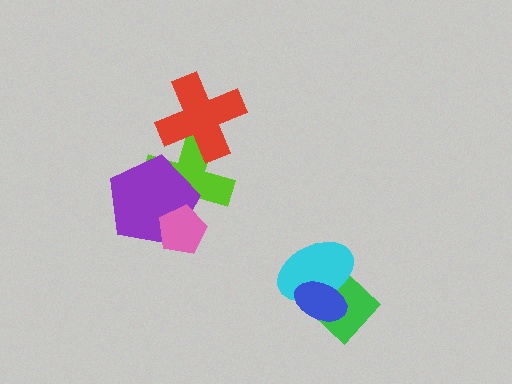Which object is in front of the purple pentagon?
The pink pentagon is in front of the purple pentagon.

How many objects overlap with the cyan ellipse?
2 objects overlap with the cyan ellipse.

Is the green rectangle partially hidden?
Yes, it is partially covered by another shape.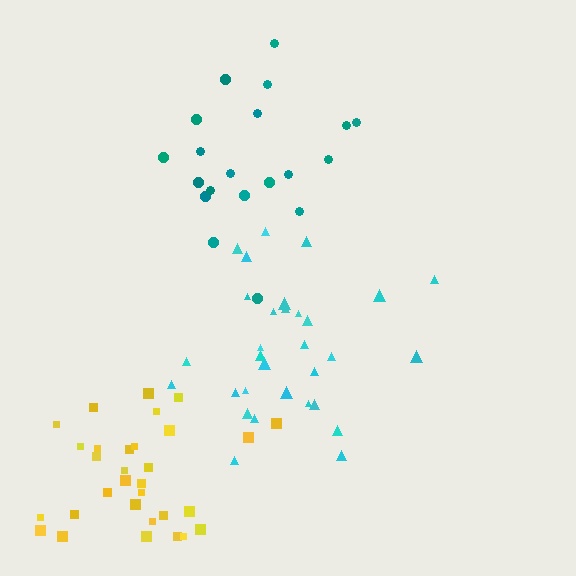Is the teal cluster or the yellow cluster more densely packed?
Yellow.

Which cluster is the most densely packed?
Yellow.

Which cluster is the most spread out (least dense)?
Teal.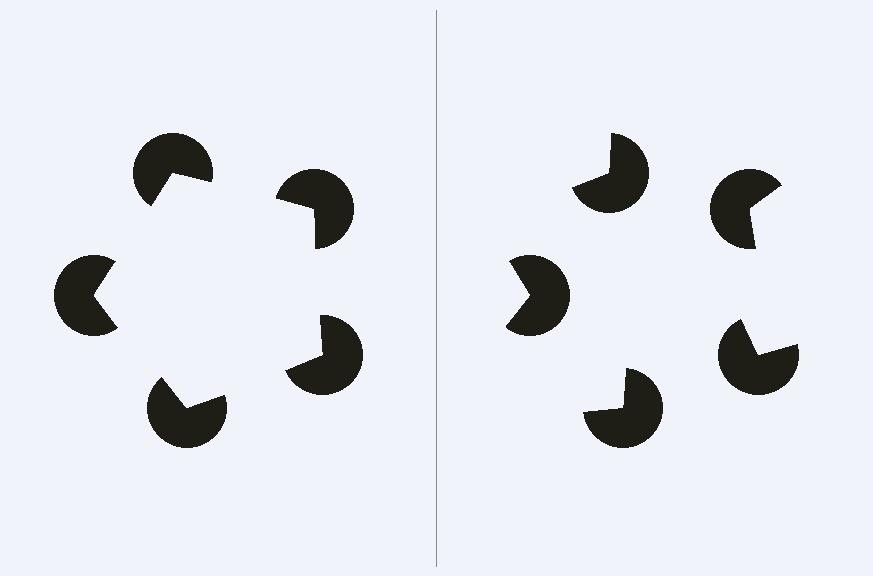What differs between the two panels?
The pac-man discs are positioned identically on both sides; only the wedge orientations differ. On the left they align to a pentagon; on the right they are misaligned.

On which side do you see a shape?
An illusory pentagon appears on the left side. On the right side the wedge cuts are rotated, so no coherent shape forms.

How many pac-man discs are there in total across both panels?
10 — 5 on each side.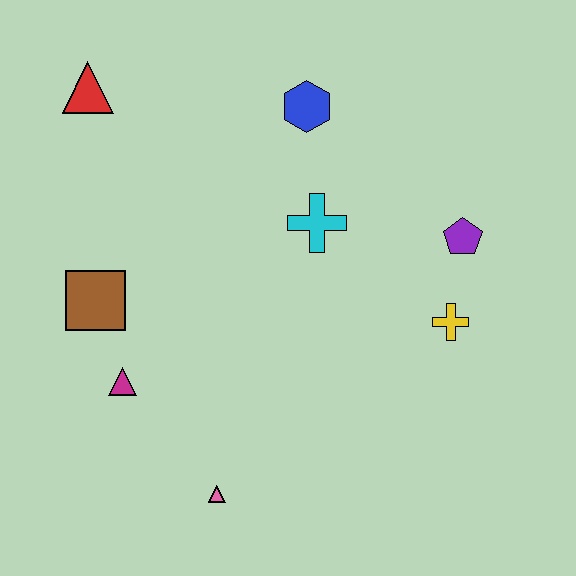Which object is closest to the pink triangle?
The magenta triangle is closest to the pink triangle.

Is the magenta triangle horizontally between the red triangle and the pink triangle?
Yes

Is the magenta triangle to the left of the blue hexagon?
Yes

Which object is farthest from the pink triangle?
The red triangle is farthest from the pink triangle.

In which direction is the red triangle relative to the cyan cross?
The red triangle is to the left of the cyan cross.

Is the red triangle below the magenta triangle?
No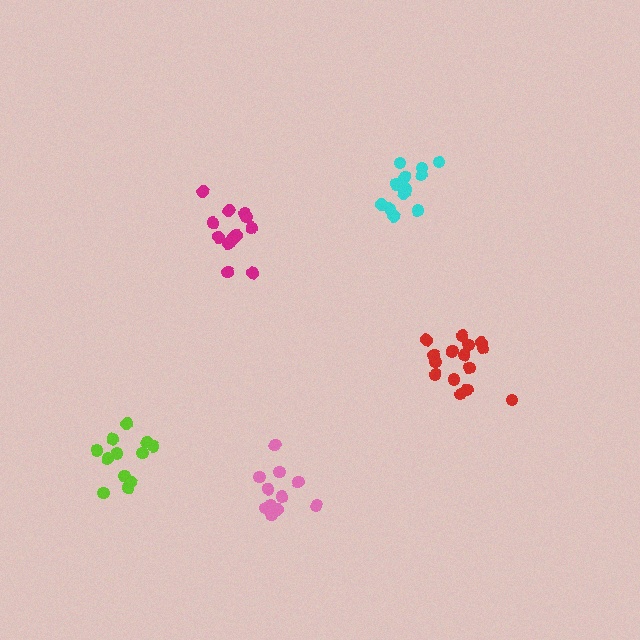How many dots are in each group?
Group 1: 12 dots, Group 2: 13 dots, Group 3: 11 dots, Group 4: 16 dots, Group 5: 12 dots (64 total).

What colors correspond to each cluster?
The clusters are colored: magenta, cyan, pink, red, lime.